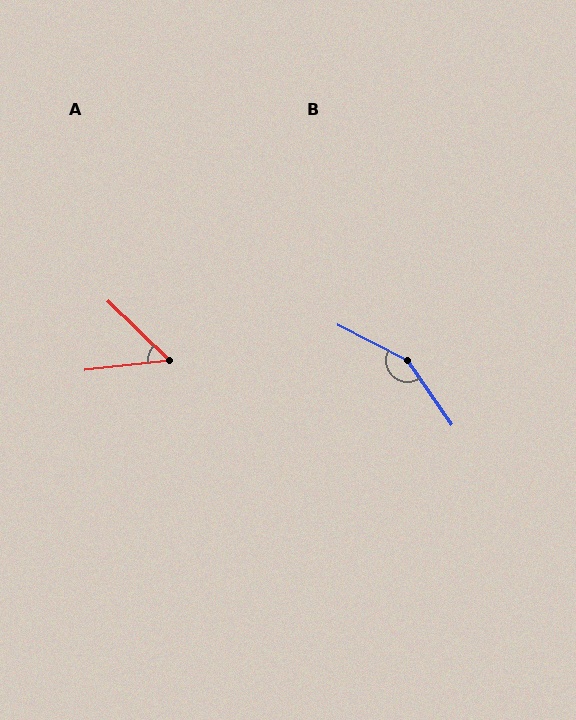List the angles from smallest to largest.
A (50°), B (152°).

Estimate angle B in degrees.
Approximately 152 degrees.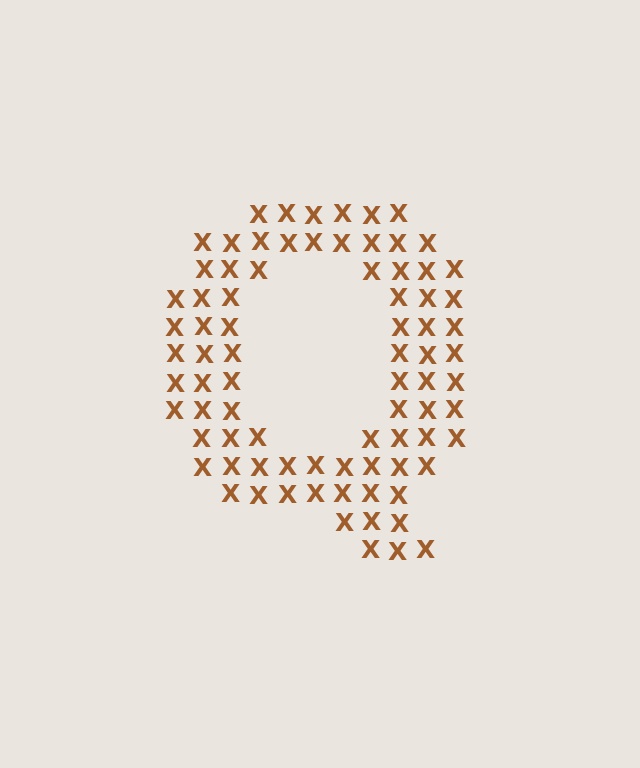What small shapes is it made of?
It is made of small letter X's.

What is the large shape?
The large shape is the letter Q.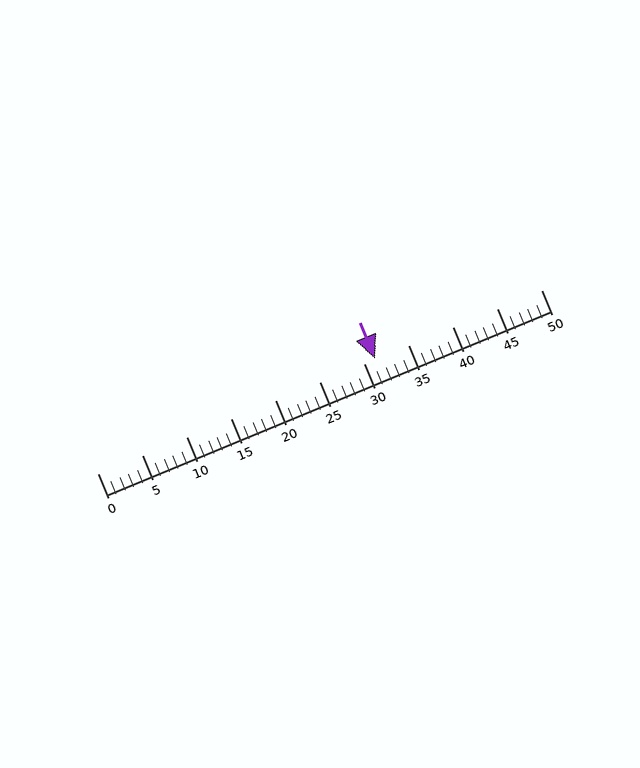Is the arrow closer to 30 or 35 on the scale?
The arrow is closer to 30.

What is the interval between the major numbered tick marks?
The major tick marks are spaced 5 units apart.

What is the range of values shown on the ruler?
The ruler shows values from 0 to 50.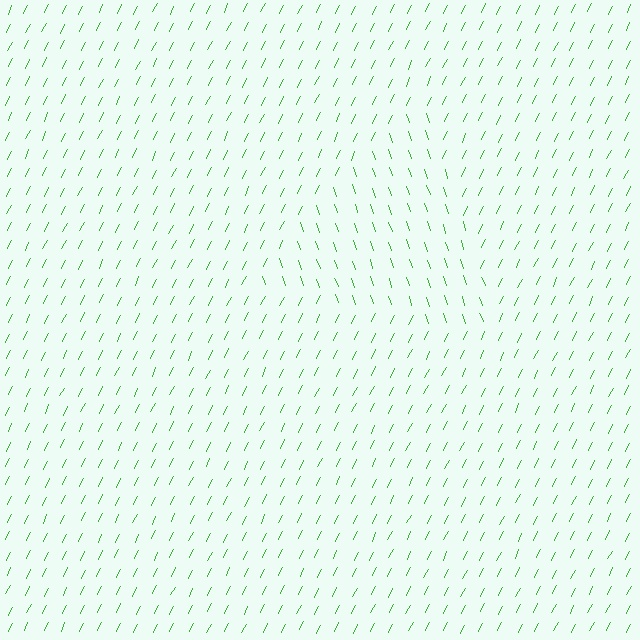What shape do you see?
I see a triangle.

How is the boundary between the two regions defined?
The boundary is defined purely by a change in line orientation (approximately 45 degrees difference). All lines are the same color and thickness.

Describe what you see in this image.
The image is filled with small green line segments. A triangle region in the image has lines oriented differently from the surrounding lines, creating a visible texture boundary.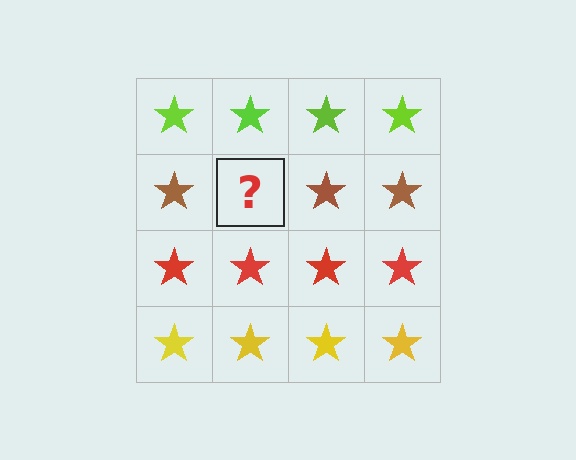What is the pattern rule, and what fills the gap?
The rule is that each row has a consistent color. The gap should be filled with a brown star.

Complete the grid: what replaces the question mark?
The question mark should be replaced with a brown star.